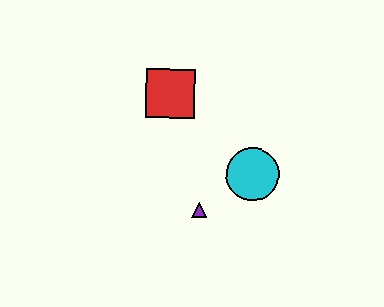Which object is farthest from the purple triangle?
The red square is farthest from the purple triangle.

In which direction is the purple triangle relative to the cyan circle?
The purple triangle is to the left of the cyan circle.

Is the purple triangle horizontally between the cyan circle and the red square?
Yes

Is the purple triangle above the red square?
No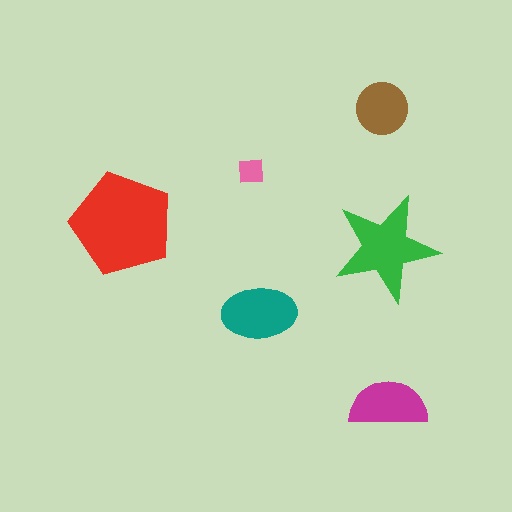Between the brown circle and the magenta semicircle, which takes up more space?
The magenta semicircle.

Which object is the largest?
The red pentagon.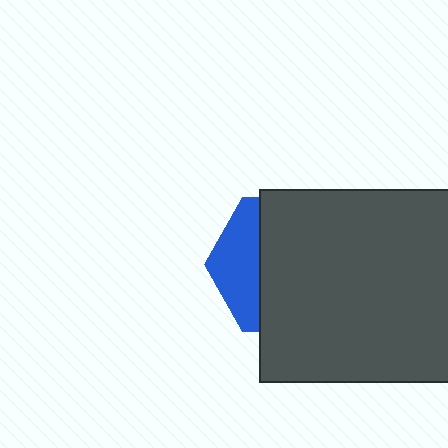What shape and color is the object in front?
The object in front is a dark gray square.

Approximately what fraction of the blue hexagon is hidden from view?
Roughly 69% of the blue hexagon is hidden behind the dark gray square.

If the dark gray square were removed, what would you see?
You would see the complete blue hexagon.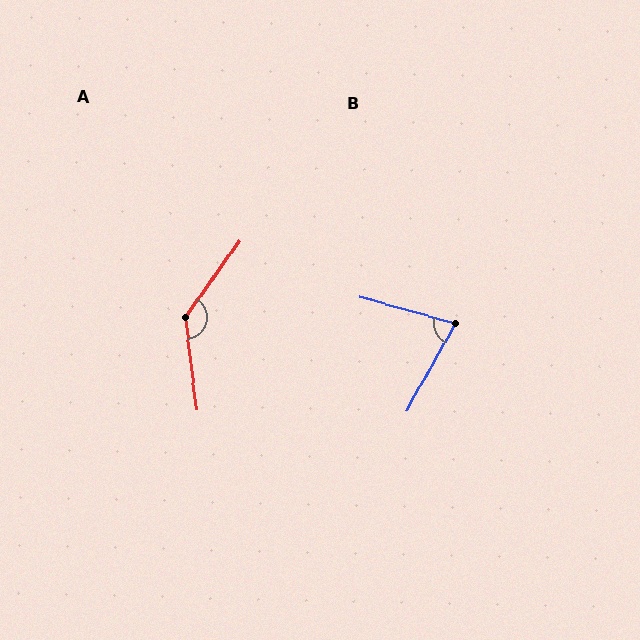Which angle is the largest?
A, at approximately 138 degrees.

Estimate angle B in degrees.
Approximately 76 degrees.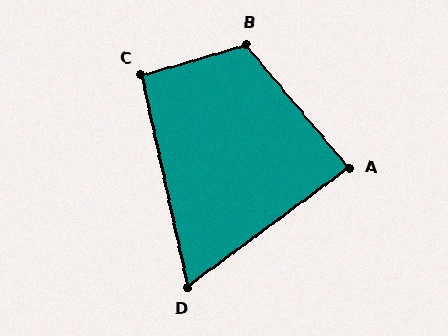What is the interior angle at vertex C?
Approximately 94 degrees (approximately right).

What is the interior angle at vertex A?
Approximately 86 degrees (approximately right).